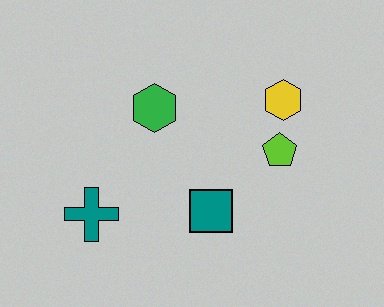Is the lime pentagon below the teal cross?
No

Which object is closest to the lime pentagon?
The yellow hexagon is closest to the lime pentagon.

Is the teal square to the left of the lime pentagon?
Yes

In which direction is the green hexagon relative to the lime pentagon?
The green hexagon is to the left of the lime pentagon.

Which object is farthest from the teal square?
The yellow hexagon is farthest from the teal square.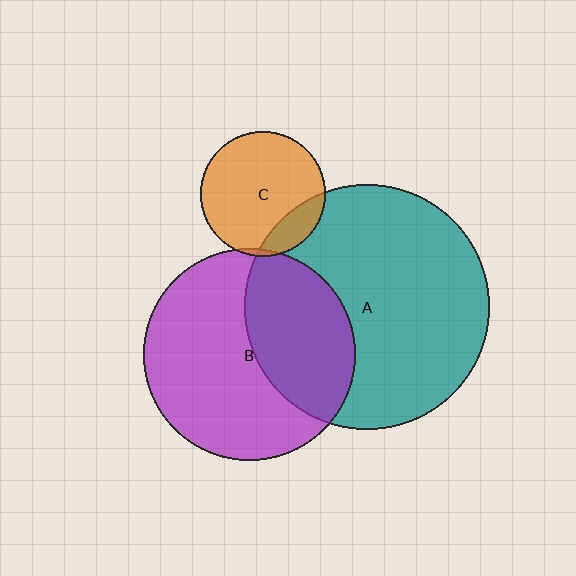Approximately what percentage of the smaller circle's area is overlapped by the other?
Approximately 15%.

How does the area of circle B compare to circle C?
Approximately 2.9 times.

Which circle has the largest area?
Circle A (teal).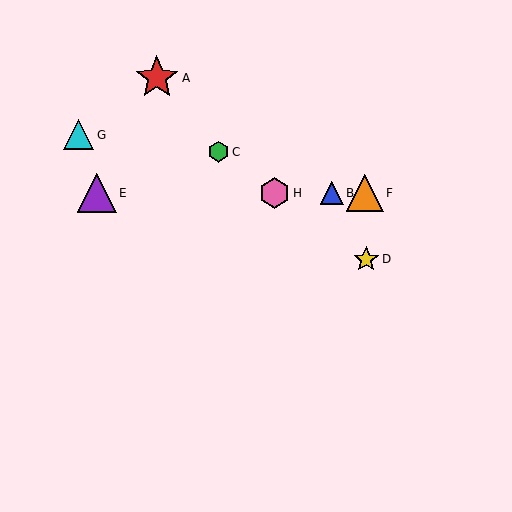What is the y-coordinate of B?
Object B is at y≈193.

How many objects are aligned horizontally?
4 objects (B, E, F, H) are aligned horizontally.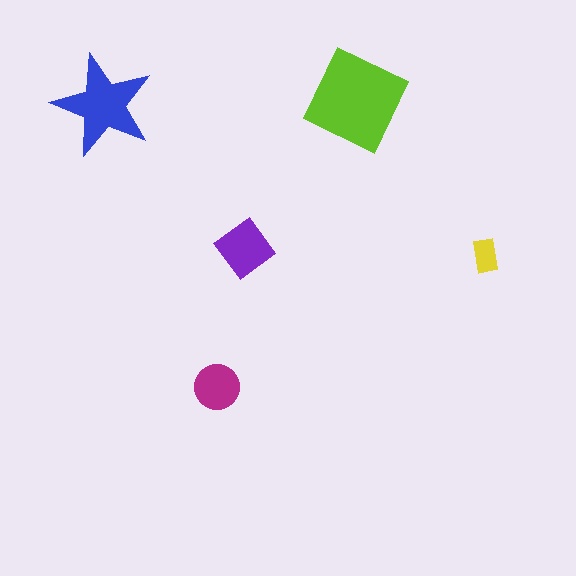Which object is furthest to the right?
The yellow rectangle is rightmost.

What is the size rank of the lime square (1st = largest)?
1st.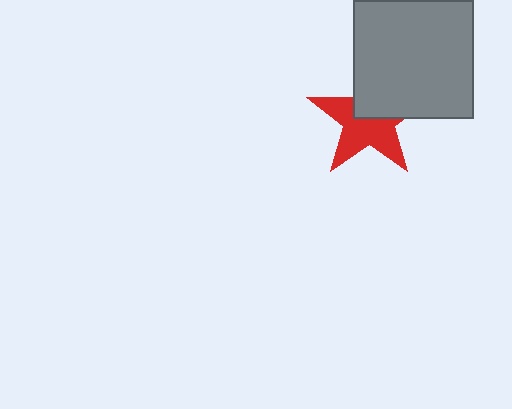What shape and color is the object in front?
The object in front is a gray square.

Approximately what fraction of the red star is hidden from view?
Roughly 42% of the red star is hidden behind the gray square.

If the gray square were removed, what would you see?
You would see the complete red star.